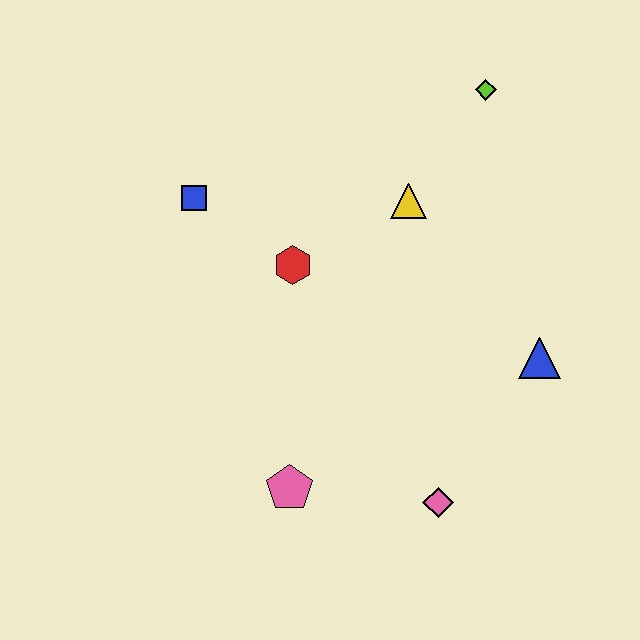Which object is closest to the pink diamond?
The pink pentagon is closest to the pink diamond.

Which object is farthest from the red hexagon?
The pink diamond is farthest from the red hexagon.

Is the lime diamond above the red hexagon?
Yes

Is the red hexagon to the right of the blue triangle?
No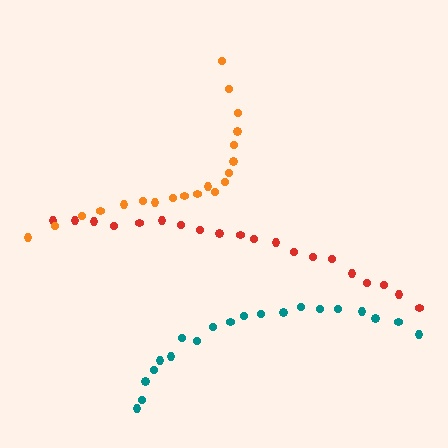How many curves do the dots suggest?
There are 3 distinct paths.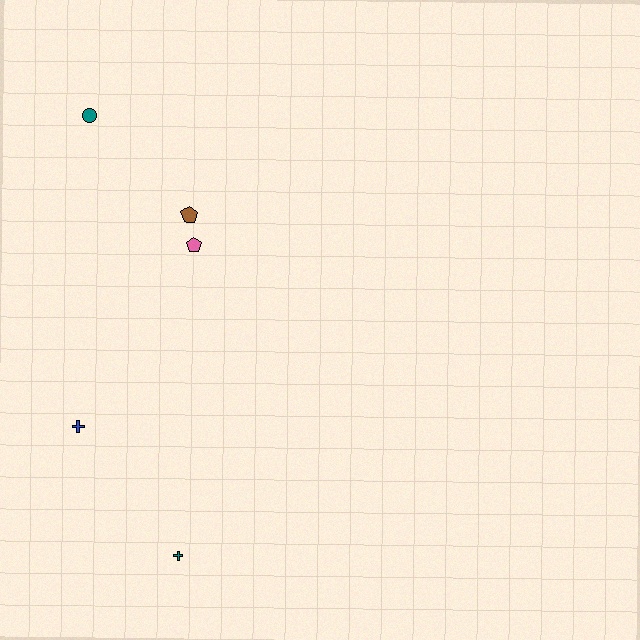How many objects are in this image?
There are 5 objects.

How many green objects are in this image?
There are no green objects.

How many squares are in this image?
There are no squares.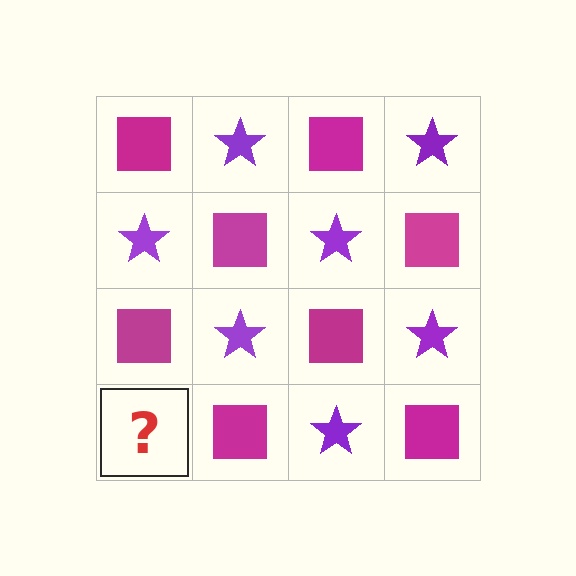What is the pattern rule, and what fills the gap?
The rule is that it alternates magenta square and purple star in a checkerboard pattern. The gap should be filled with a purple star.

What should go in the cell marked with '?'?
The missing cell should contain a purple star.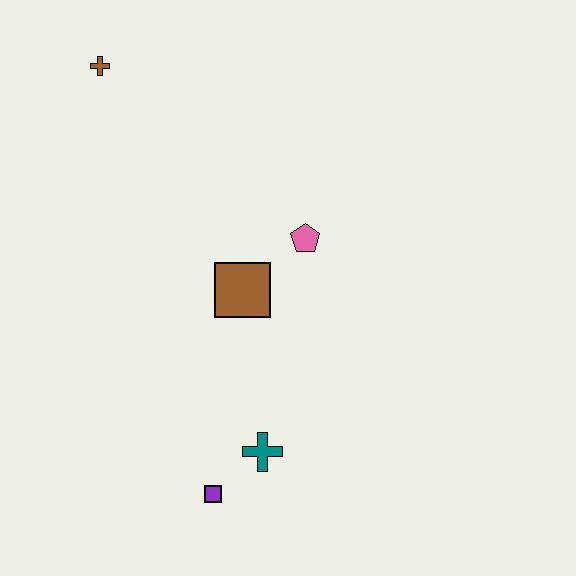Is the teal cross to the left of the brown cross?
No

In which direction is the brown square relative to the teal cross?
The brown square is above the teal cross.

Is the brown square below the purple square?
No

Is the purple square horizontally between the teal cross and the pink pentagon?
No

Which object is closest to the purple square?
The teal cross is closest to the purple square.